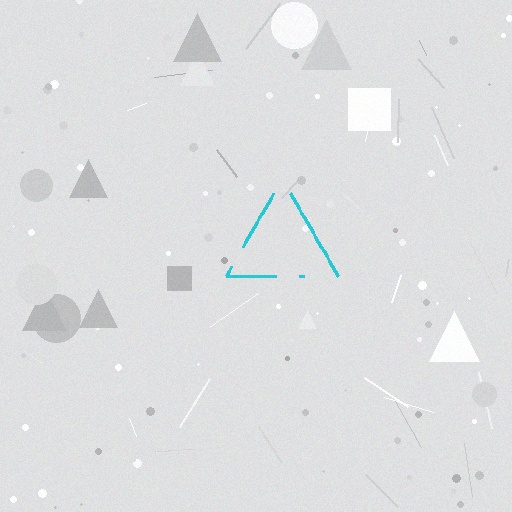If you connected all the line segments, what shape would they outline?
They would outline a triangle.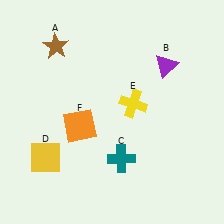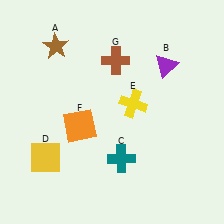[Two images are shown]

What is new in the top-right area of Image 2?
A brown cross (G) was added in the top-right area of Image 2.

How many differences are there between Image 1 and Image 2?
There is 1 difference between the two images.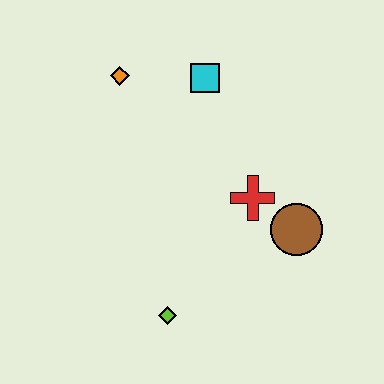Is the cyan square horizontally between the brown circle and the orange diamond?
Yes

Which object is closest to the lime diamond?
The red cross is closest to the lime diamond.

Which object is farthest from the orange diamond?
The lime diamond is farthest from the orange diamond.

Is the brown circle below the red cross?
Yes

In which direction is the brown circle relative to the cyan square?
The brown circle is below the cyan square.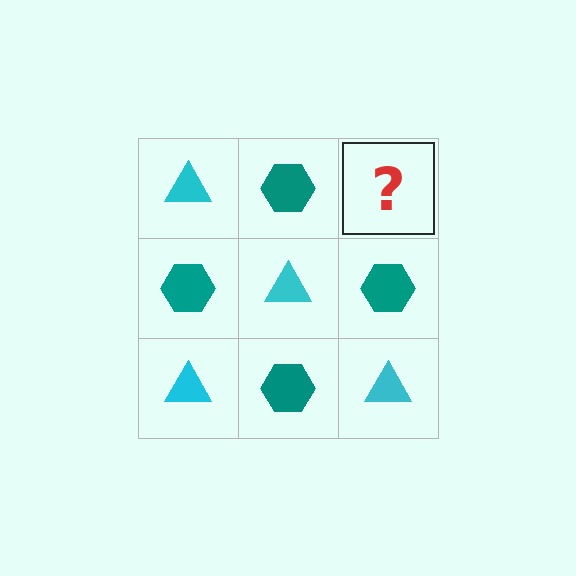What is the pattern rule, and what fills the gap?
The rule is that it alternates cyan triangle and teal hexagon in a checkerboard pattern. The gap should be filled with a cyan triangle.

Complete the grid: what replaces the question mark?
The question mark should be replaced with a cyan triangle.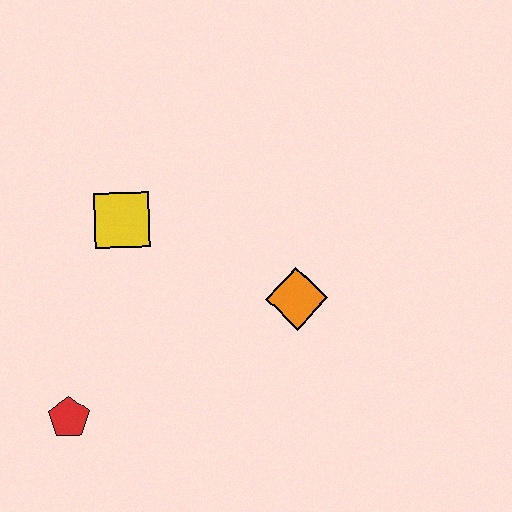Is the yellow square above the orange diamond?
Yes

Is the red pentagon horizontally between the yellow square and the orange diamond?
No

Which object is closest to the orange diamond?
The yellow square is closest to the orange diamond.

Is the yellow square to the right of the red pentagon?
Yes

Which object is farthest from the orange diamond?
The red pentagon is farthest from the orange diamond.